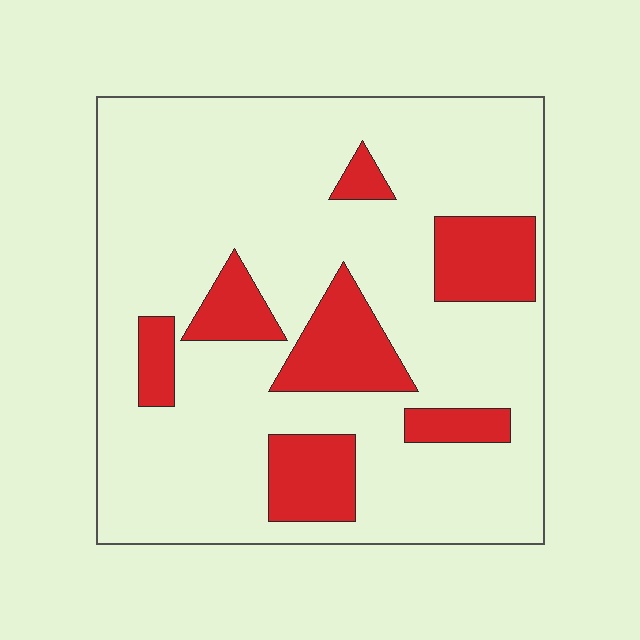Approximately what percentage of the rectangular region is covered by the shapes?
Approximately 20%.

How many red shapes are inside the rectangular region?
7.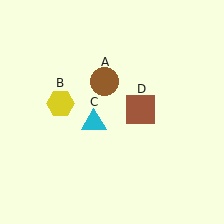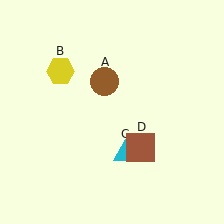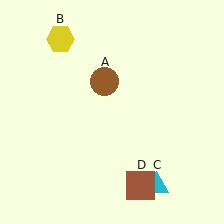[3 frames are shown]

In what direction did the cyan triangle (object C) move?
The cyan triangle (object C) moved down and to the right.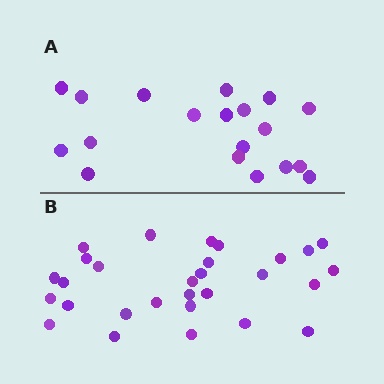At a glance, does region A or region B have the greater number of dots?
Region B (the bottom region) has more dots.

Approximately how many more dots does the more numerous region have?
Region B has roughly 10 or so more dots than region A.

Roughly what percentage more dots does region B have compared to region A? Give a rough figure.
About 55% more.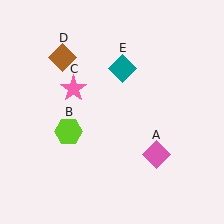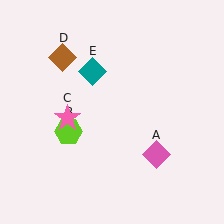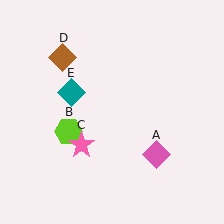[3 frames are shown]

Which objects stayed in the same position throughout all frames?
Pink diamond (object A) and lime hexagon (object B) and brown diamond (object D) remained stationary.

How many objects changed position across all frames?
2 objects changed position: pink star (object C), teal diamond (object E).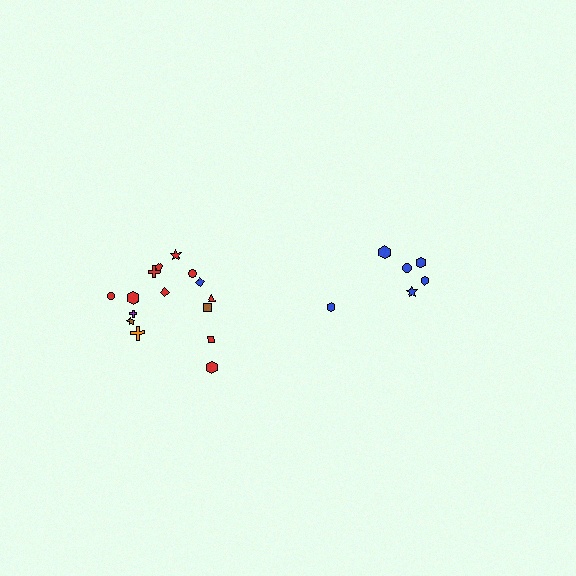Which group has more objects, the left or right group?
The left group.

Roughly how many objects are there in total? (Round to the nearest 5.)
Roughly 20 objects in total.